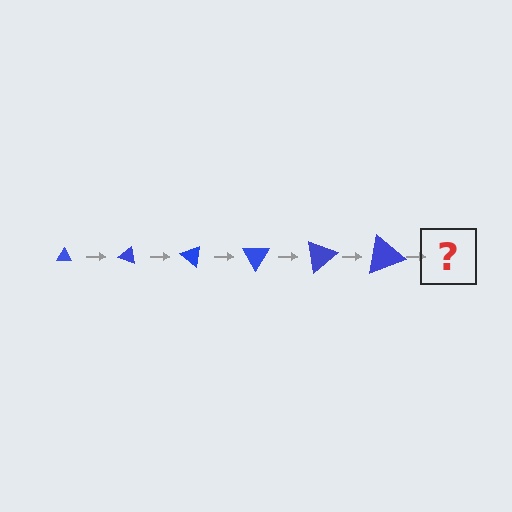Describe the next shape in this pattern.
It should be a triangle, larger than the previous one and rotated 120 degrees from the start.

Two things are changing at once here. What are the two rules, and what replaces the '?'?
The two rules are that the triangle grows larger each step and it rotates 20 degrees each step. The '?' should be a triangle, larger than the previous one and rotated 120 degrees from the start.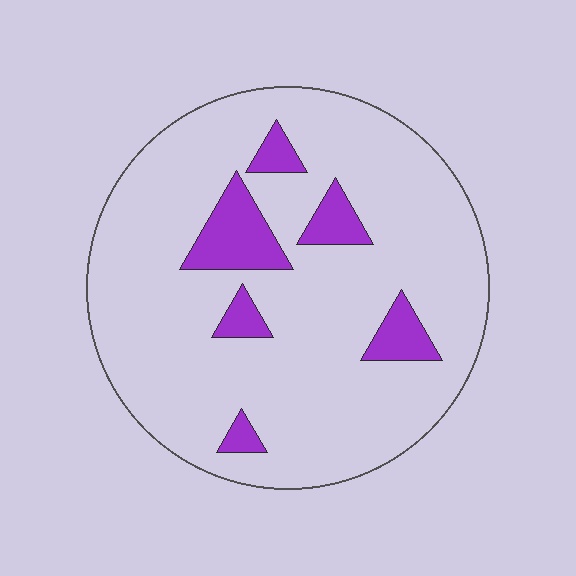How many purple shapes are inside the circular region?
6.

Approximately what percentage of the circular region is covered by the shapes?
Approximately 15%.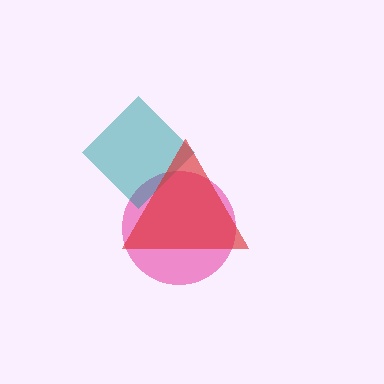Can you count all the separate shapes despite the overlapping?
Yes, there are 3 separate shapes.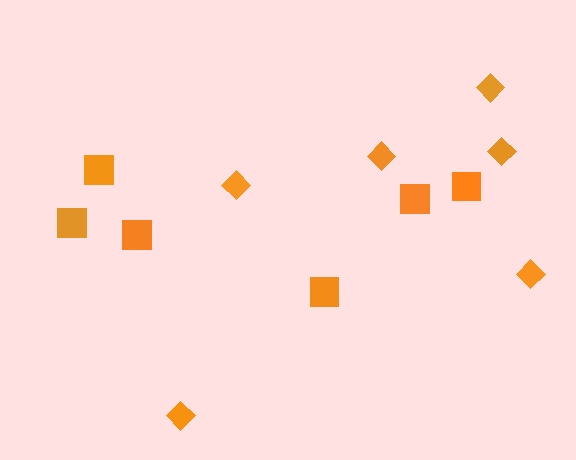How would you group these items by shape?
There are 2 groups: one group of diamonds (6) and one group of squares (6).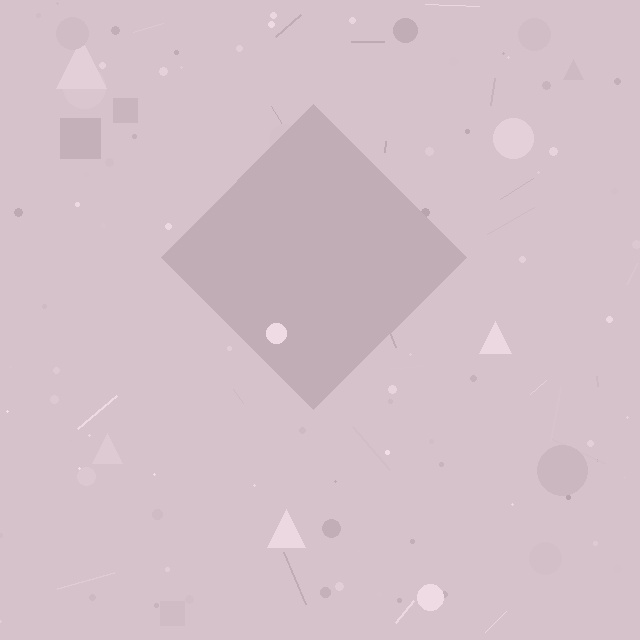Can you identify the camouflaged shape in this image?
The camouflaged shape is a diamond.